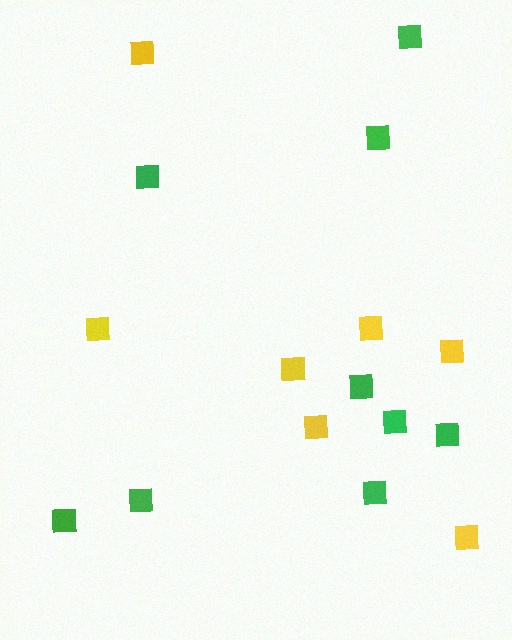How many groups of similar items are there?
There are 2 groups: one group of green squares (9) and one group of yellow squares (7).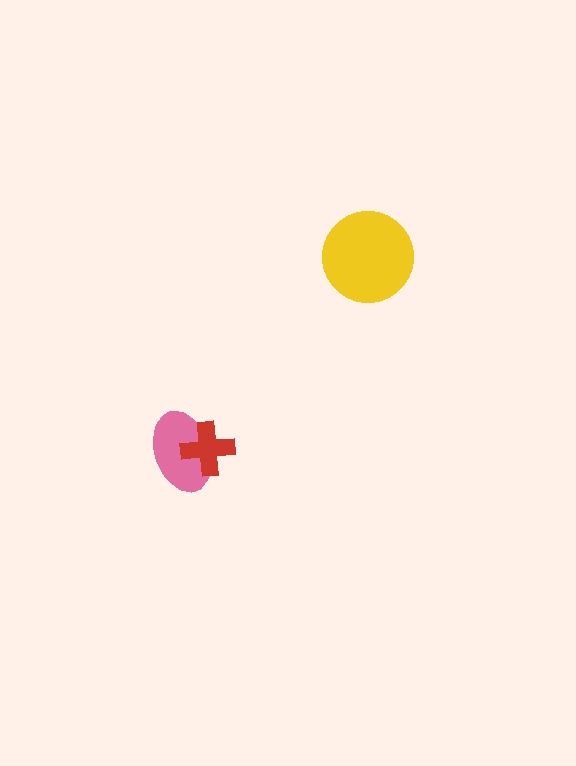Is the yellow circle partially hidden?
No, no other shape covers it.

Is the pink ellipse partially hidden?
Yes, it is partially covered by another shape.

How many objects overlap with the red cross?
1 object overlaps with the red cross.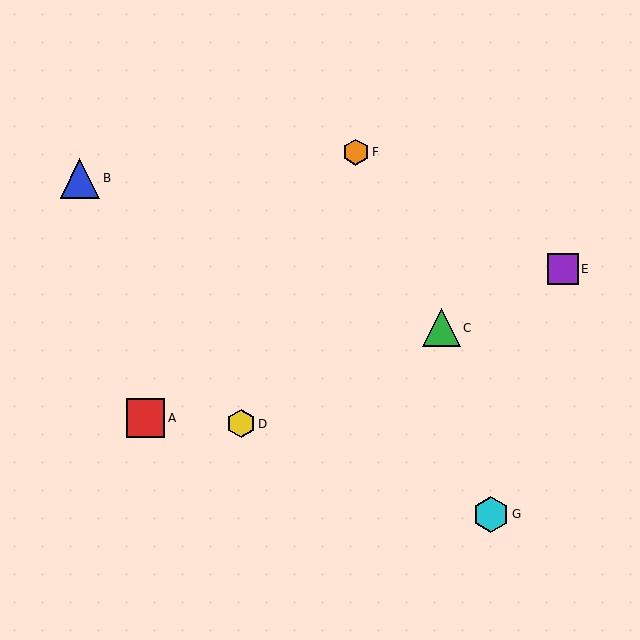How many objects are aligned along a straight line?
3 objects (C, D, E) are aligned along a straight line.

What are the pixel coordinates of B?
Object B is at (80, 178).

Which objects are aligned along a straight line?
Objects C, D, E are aligned along a straight line.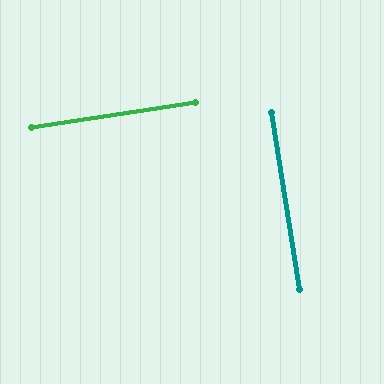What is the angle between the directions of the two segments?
Approximately 90 degrees.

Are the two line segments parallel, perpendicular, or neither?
Perpendicular — they meet at approximately 90°.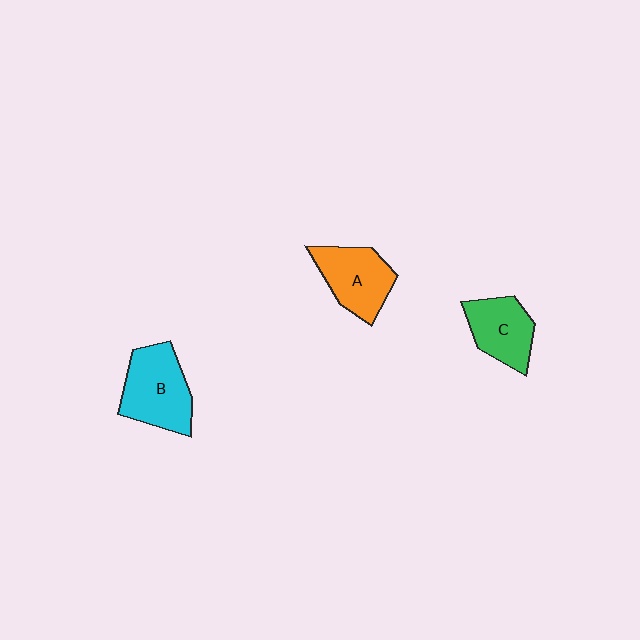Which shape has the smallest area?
Shape C (green).